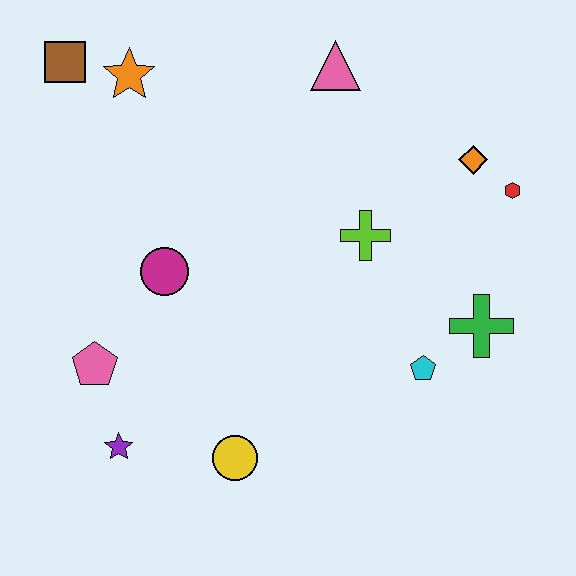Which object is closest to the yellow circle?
The purple star is closest to the yellow circle.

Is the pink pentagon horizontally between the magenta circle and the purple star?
No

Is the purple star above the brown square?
No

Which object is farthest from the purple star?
The red hexagon is farthest from the purple star.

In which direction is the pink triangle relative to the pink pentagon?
The pink triangle is above the pink pentagon.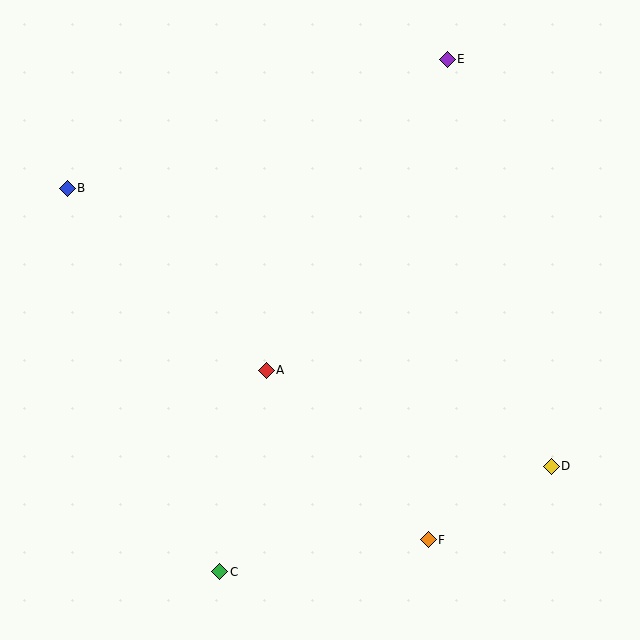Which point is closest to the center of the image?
Point A at (266, 370) is closest to the center.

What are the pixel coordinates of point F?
Point F is at (428, 540).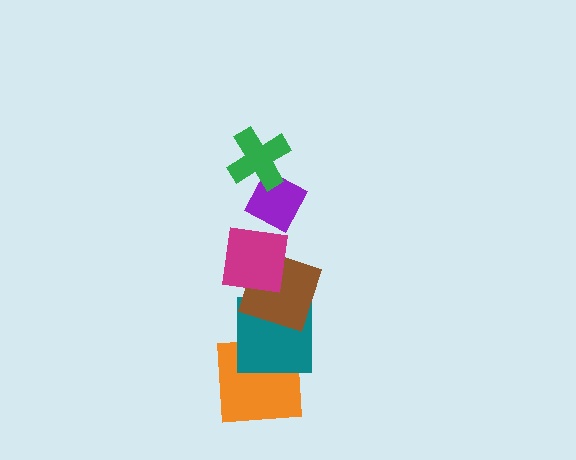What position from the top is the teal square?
The teal square is 5th from the top.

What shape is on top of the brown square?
The magenta square is on top of the brown square.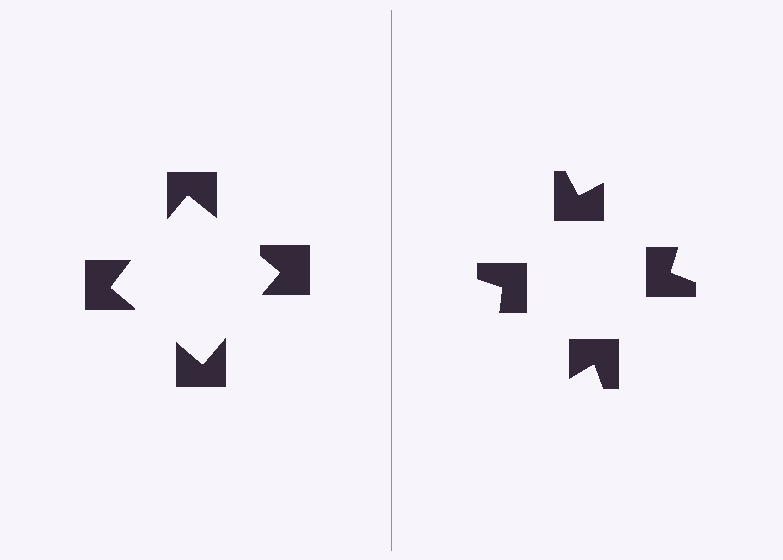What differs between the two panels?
The notched squares are positioned identically on both sides; only the wedge orientations differ. On the left they align to a square; on the right they are misaligned.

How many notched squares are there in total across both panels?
8 — 4 on each side.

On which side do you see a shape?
An illusory square appears on the left side. On the right side the wedge cuts are rotated, so no coherent shape forms.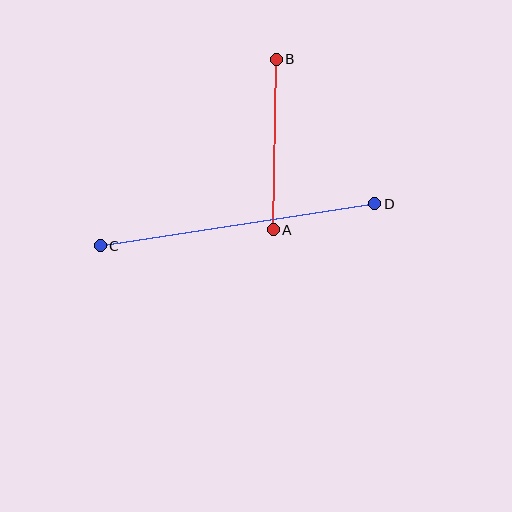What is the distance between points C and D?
The distance is approximately 278 pixels.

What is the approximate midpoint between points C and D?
The midpoint is at approximately (238, 225) pixels.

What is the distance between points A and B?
The distance is approximately 170 pixels.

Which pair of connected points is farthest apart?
Points C and D are farthest apart.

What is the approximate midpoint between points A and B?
The midpoint is at approximately (275, 144) pixels.